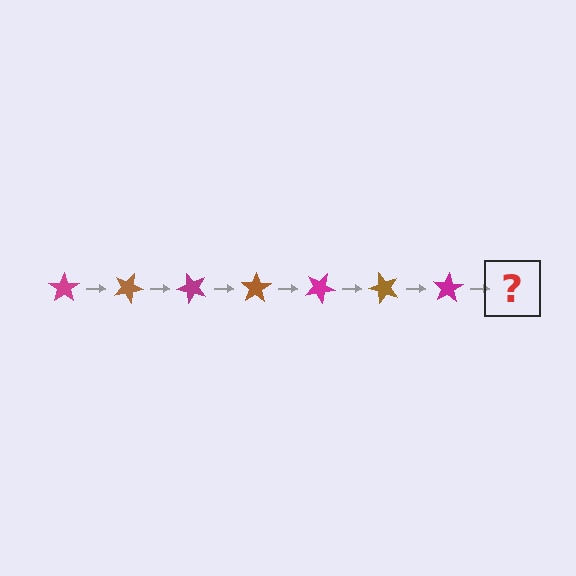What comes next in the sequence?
The next element should be a brown star, rotated 175 degrees from the start.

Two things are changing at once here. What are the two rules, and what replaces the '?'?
The two rules are that it rotates 25 degrees each step and the color cycles through magenta and brown. The '?' should be a brown star, rotated 175 degrees from the start.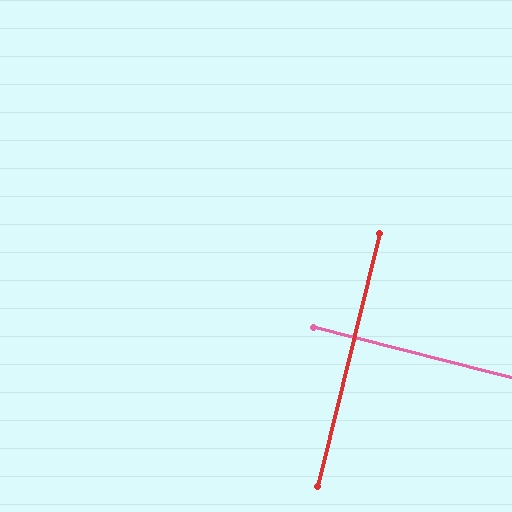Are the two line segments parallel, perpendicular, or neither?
Perpendicular — they meet at approximately 90°.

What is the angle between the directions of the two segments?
Approximately 90 degrees.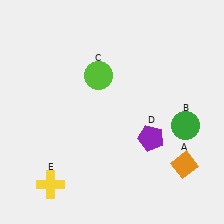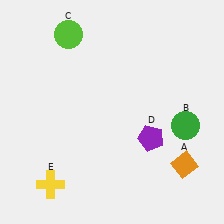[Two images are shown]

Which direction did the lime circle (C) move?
The lime circle (C) moved up.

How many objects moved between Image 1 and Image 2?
1 object moved between the two images.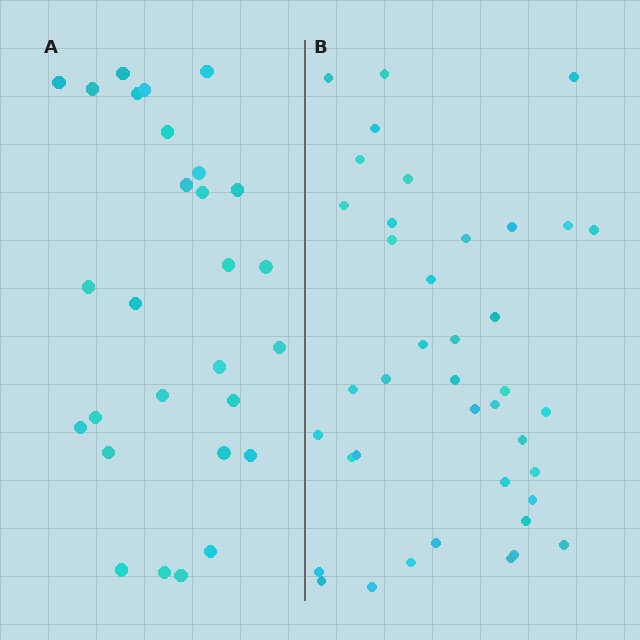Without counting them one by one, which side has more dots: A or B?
Region B (the right region) has more dots.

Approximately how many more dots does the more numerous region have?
Region B has roughly 12 or so more dots than region A.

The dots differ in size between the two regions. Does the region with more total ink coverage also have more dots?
No. Region A has more total ink coverage because its dots are larger, but region B actually contains more individual dots. Total area can be misleading — the number of items is what matters here.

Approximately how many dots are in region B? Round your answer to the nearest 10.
About 40 dots.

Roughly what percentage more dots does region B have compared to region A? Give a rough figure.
About 45% more.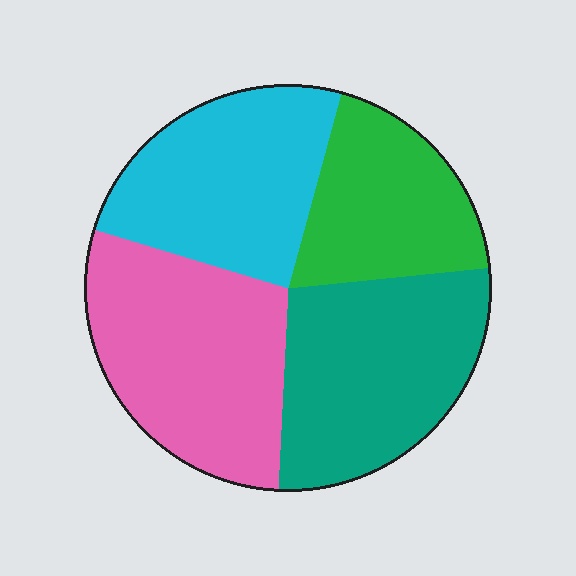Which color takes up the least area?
Green, at roughly 20%.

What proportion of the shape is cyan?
Cyan takes up between a sixth and a third of the shape.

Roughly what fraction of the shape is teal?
Teal covers around 25% of the shape.